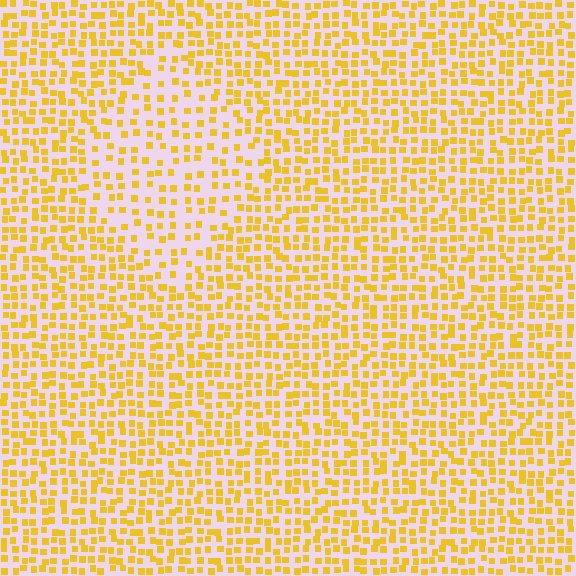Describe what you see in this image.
The image contains small yellow elements arranged at two different densities. A diamond-shaped region is visible where the elements are less densely packed than the surrounding area.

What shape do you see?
I see a diamond.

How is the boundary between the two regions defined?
The boundary is defined by a change in element density (approximately 1.7x ratio). All elements are the same color, size, and shape.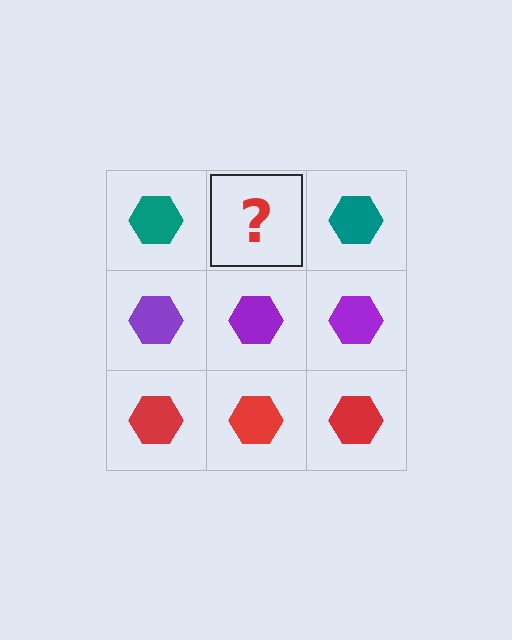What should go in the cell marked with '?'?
The missing cell should contain a teal hexagon.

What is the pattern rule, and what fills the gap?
The rule is that each row has a consistent color. The gap should be filled with a teal hexagon.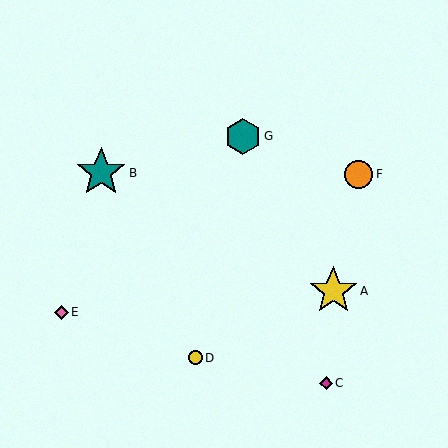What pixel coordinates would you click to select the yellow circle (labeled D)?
Click at (196, 358) to select the yellow circle D.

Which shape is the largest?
The teal star (labeled B) is the largest.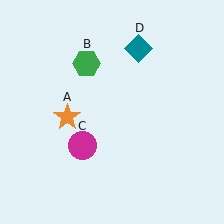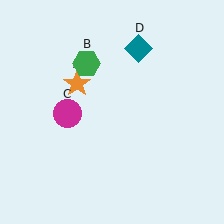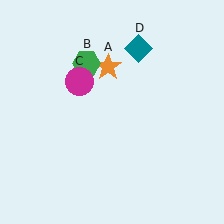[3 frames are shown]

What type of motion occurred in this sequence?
The orange star (object A), magenta circle (object C) rotated clockwise around the center of the scene.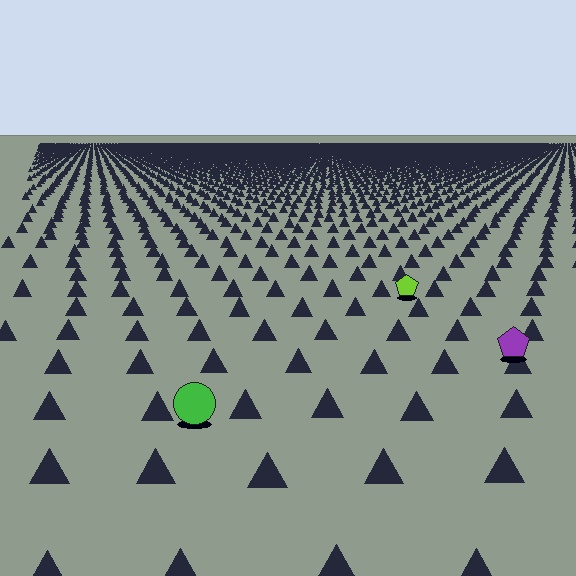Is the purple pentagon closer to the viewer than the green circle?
No. The green circle is closer — you can tell from the texture gradient: the ground texture is coarser near it.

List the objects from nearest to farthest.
From nearest to farthest: the green circle, the purple pentagon, the lime pentagon.